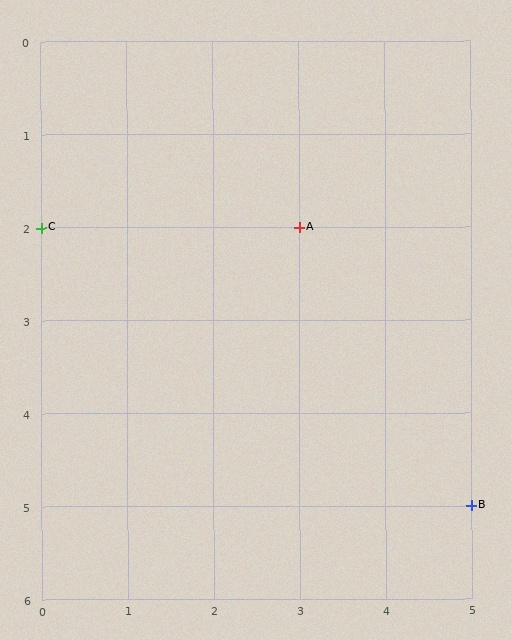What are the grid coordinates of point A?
Point A is at grid coordinates (3, 2).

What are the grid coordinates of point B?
Point B is at grid coordinates (5, 5).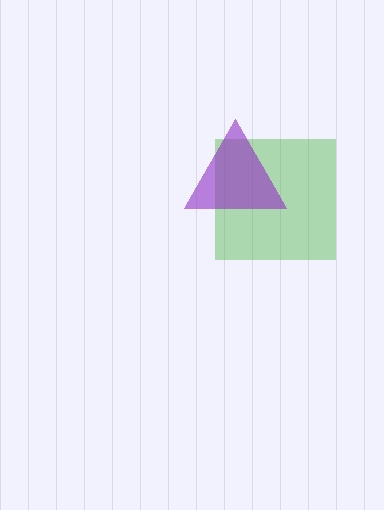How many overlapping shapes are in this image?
There are 2 overlapping shapes in the image.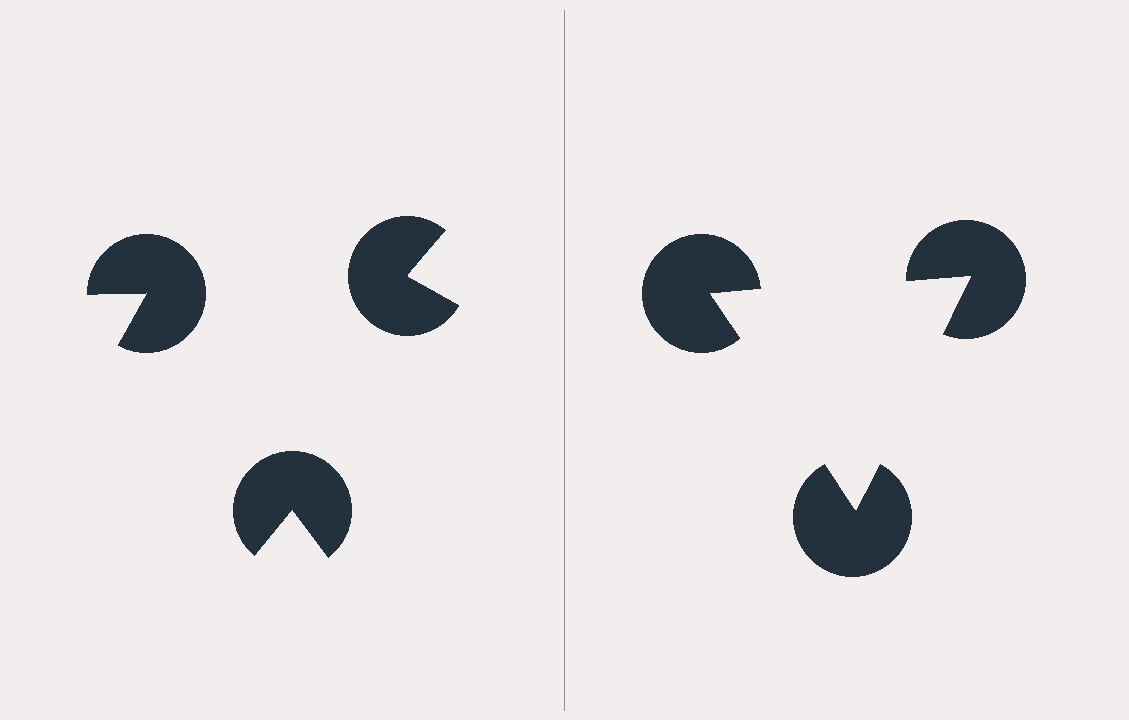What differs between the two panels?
The pac-man discs are positioned identically on both sides; only the wedge orientations differ. On the right they align to a triangle; on the left they are misaligned.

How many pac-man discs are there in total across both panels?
6 — 3 on each side.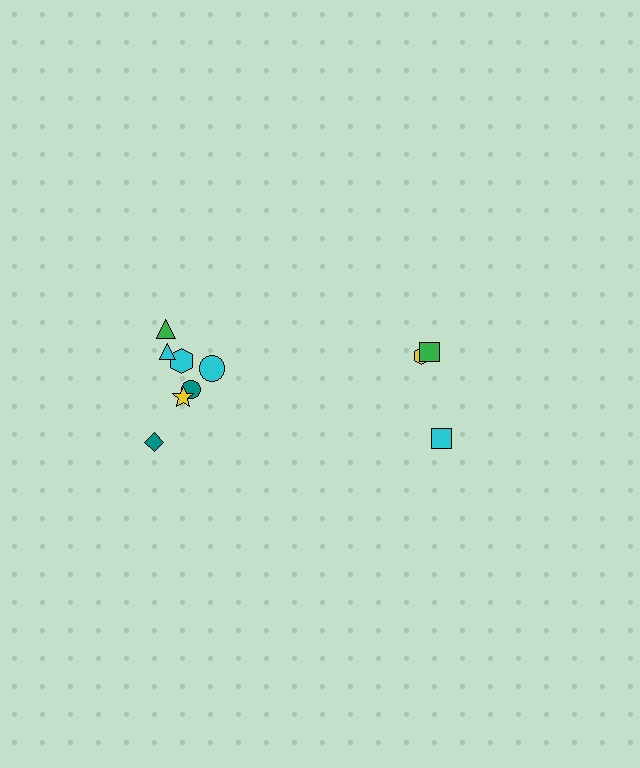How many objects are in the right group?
There are 3 objects.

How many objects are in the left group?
There are 7 objects.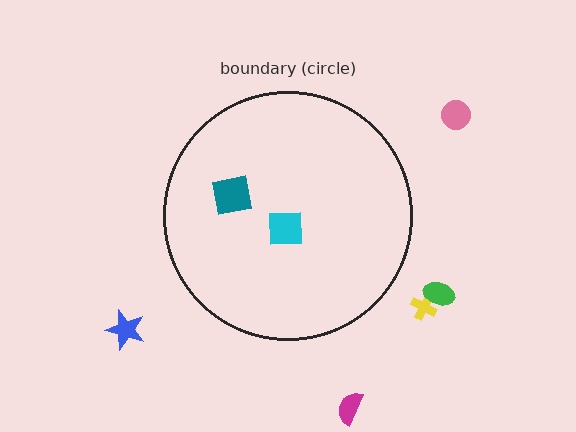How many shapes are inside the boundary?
2 inside, 5 outside.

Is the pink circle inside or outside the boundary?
Outside.